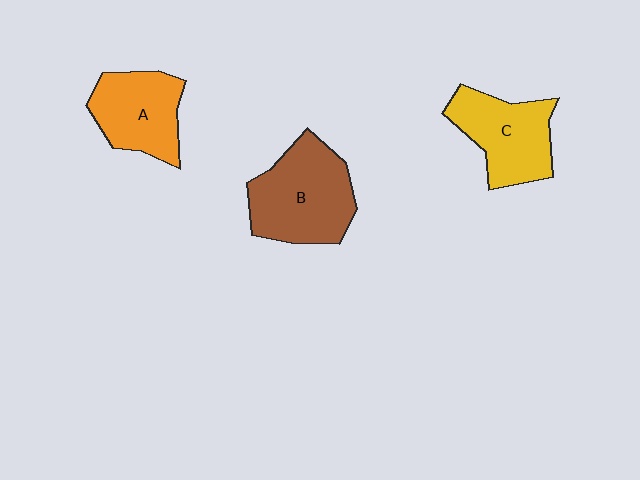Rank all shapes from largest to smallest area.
From largest to smallest: B (brown), C (yellow), A (orange).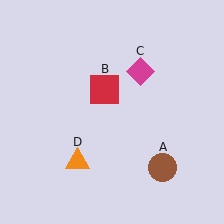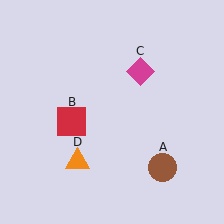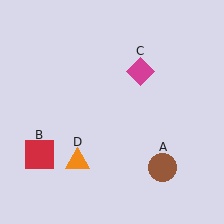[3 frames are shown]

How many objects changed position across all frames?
1 object changed position: red square (object B).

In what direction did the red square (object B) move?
The red square (object B) moved down and to the left.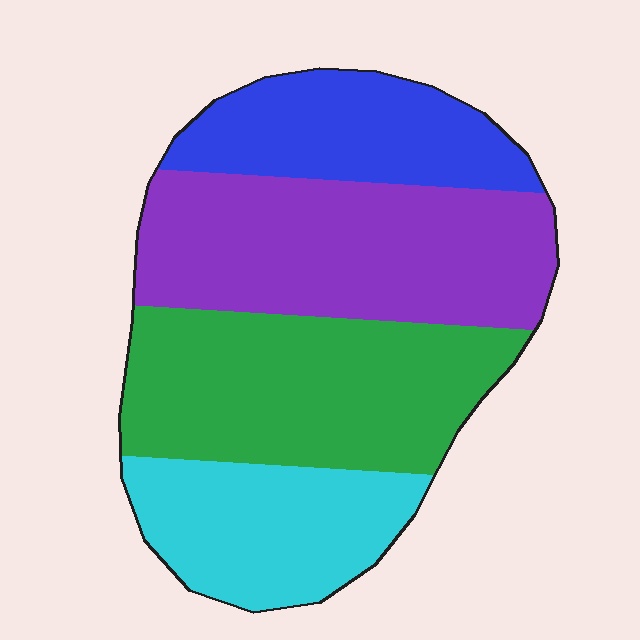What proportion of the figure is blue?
Blue covers about 20% of the figure.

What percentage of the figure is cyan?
Cyan takes up less than a quarter of the figure.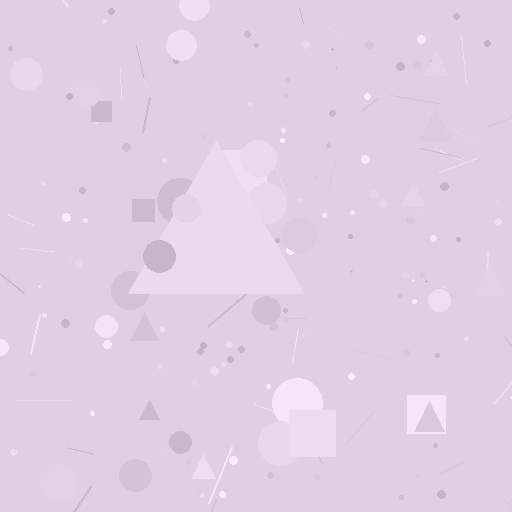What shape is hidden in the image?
A triangle is hidden in the image.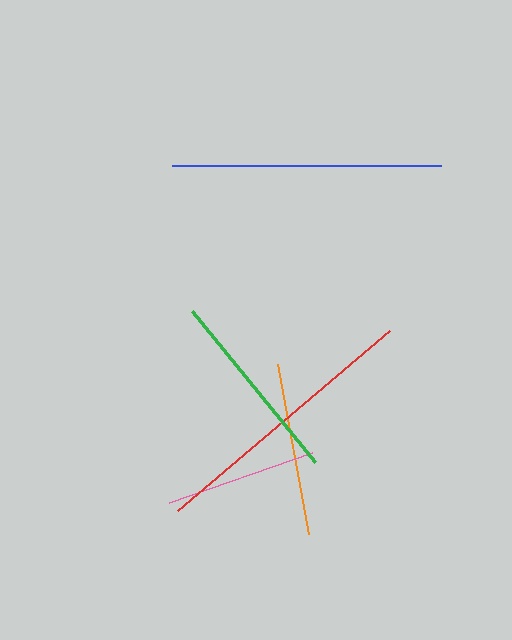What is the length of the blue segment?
The blue segment is approximately 269 pixels long.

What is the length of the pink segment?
The pink segment is approximately 152 pixels long.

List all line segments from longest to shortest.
From longest to shortest: red, blue, green, orange, pink.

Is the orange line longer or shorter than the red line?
The red line is longer than the orange line.